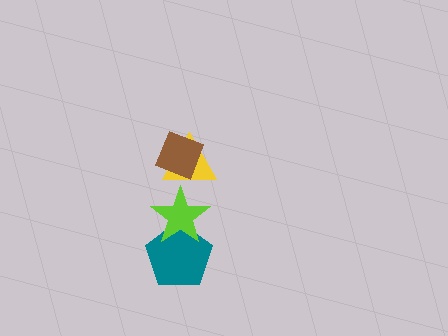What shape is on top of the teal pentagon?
The lime star is on top of the teal pentagon.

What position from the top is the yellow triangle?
The yellow triangle is 2nd from the top.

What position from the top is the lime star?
The lime star is 3rd from the top.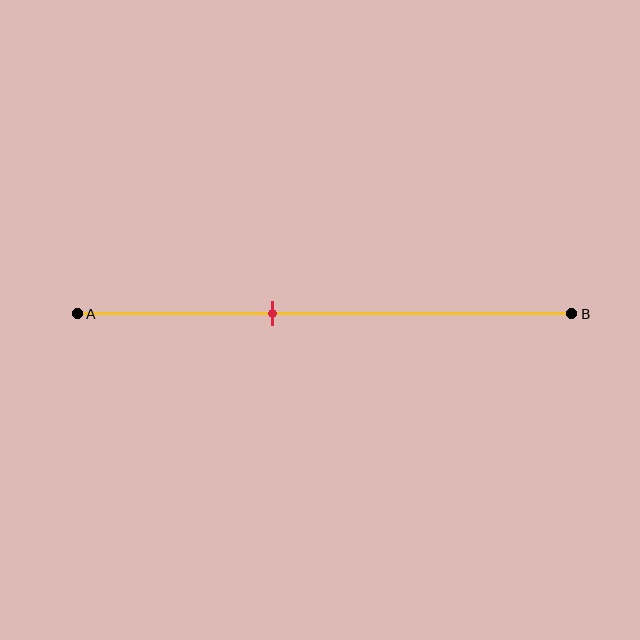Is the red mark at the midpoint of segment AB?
No, the mark is at about 40% from A, not at the 50% midpoint.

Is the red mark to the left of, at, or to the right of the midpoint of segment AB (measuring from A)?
The red mark is to the left of the midpoint of segment AB.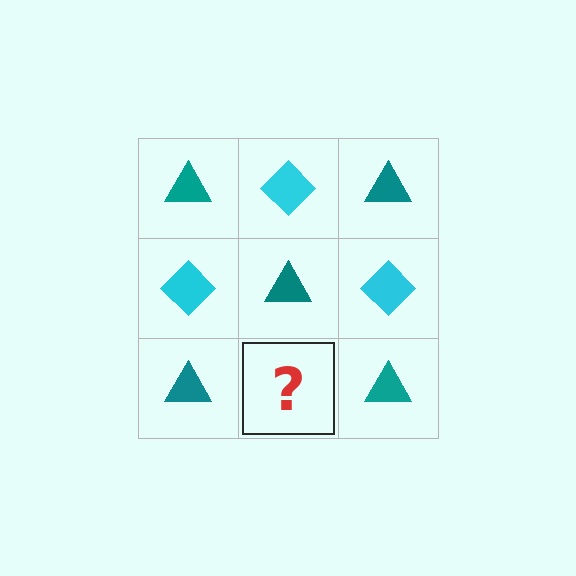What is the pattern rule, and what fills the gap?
The rule is that it alternates teal triangle and cyan diamond in a checkerboard pattern. The gap should be filled with a cyan diamond.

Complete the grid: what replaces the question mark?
The question mark should be replaced with a cyan diamond.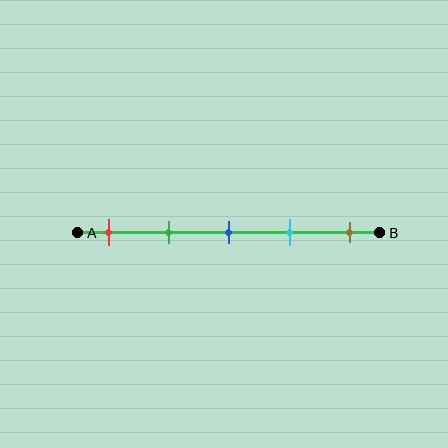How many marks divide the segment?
There are 5 marks dividing the segment.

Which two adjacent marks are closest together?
The blue and cyan marks are the closest adjacent pair.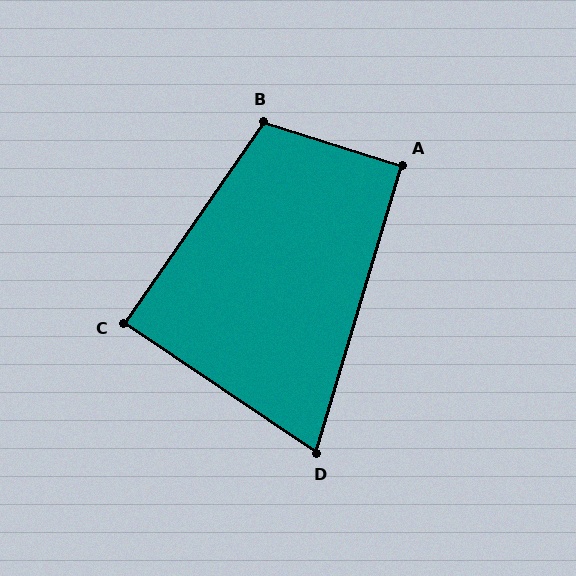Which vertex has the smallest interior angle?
D, at approximately 73 degrees.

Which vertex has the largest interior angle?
B, at approximately 107 degrees.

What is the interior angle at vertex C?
Approximately 89 degrees (approximately right).